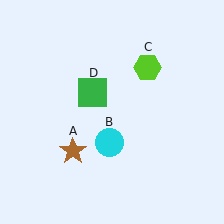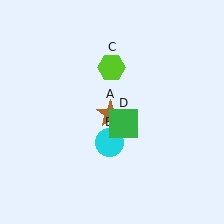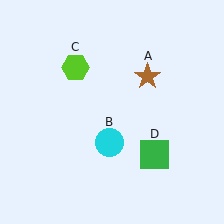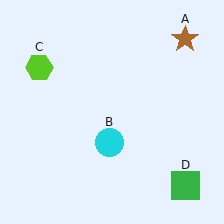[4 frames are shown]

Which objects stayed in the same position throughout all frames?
Cyan circle (object B) remained stationary.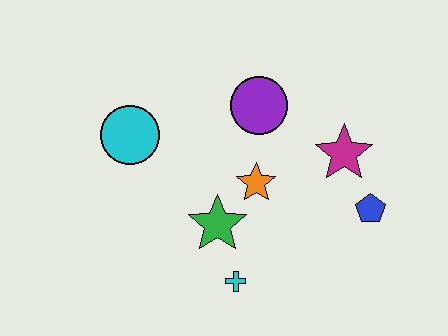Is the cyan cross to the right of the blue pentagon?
No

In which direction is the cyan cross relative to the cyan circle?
The cyan cross is below the cyan circle.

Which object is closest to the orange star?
The green star is closest to the orange star.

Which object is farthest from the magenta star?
The cyan circle is farthest from the magenta star.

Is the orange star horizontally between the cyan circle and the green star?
No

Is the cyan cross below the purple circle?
Yes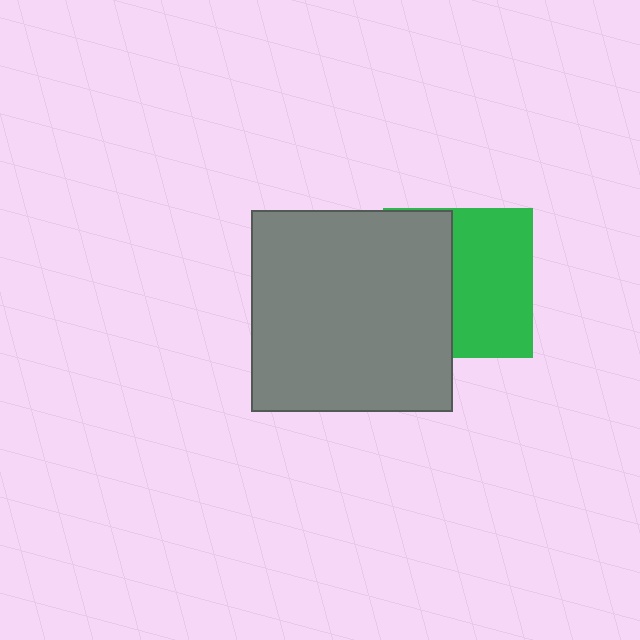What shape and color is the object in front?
The object in front is a gray square.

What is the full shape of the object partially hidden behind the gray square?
The partially hidden object is a green square.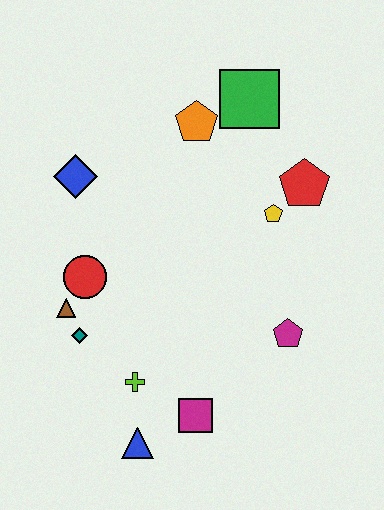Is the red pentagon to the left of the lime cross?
No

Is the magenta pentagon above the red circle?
No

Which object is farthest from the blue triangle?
The green square is farthest from the blue triangle.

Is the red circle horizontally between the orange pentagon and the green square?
No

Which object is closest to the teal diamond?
The brown triangle is closest to the teal diamond.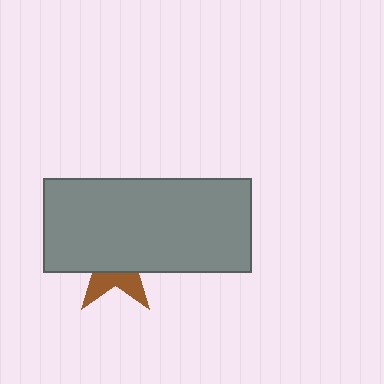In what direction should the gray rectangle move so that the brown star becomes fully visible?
The gray rectangle should move up. That is the shortest direction to clear the overlap and leave the brown star fully visible.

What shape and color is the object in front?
The object in front is a gray rectangle.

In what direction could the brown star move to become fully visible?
The brown star could move down. That would shift it out from behind the gray rectangle entirely.